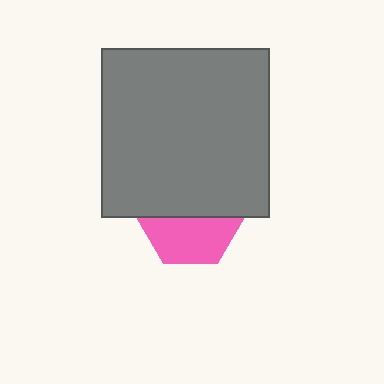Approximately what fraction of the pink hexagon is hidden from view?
Roughly 51% of the pink hexagon is hidden behind the gray square.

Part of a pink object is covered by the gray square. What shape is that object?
It is a hexagon.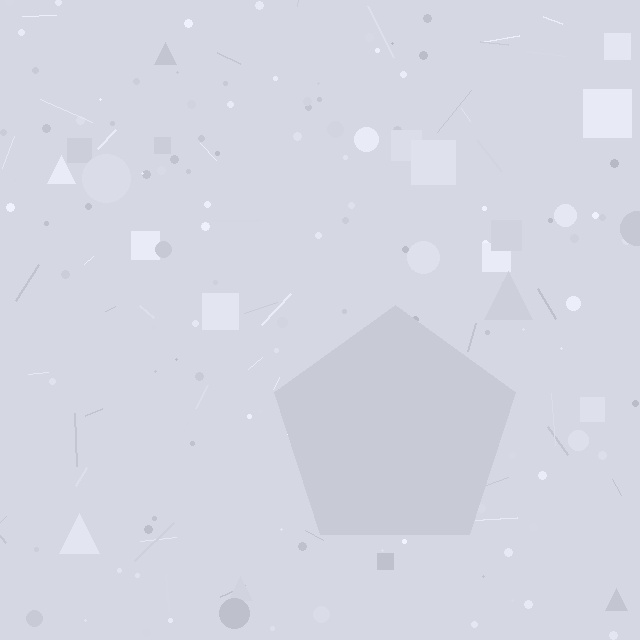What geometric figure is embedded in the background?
A pentagon is embedded in the background.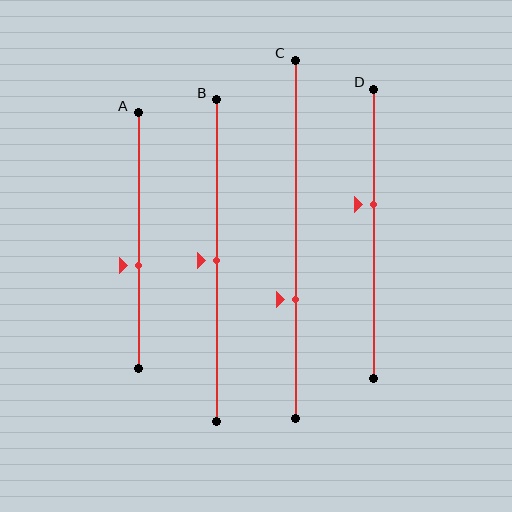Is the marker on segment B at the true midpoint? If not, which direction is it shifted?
Yes, the marker on segment B is at the true midpoint.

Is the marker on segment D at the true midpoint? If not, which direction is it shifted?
No, the marker on segment D is shifted upward by about 10% of the segment length.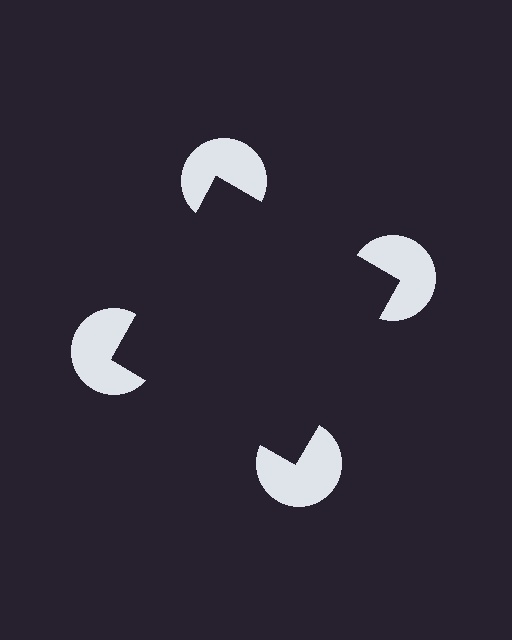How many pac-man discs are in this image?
There are 4 — one at each vertex of the illusory square.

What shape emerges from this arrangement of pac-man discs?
An illusory square — its edges are inferred from the aligned wedge cuts in the pac-man discs, not physically drawn.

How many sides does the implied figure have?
4 sides.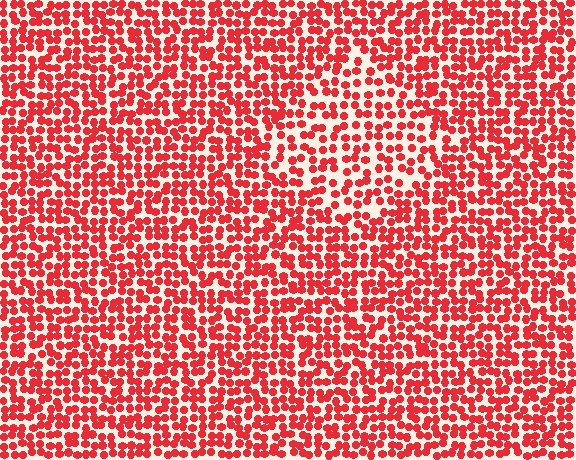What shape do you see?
I see a diamond.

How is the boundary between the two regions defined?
The boundary is defined by a change in element density (approximately 1.5x ratio). All elements are the same color, size, and shape.